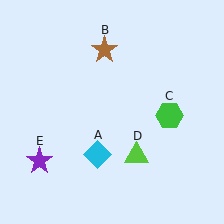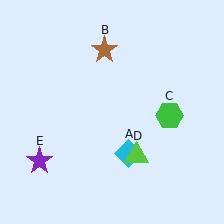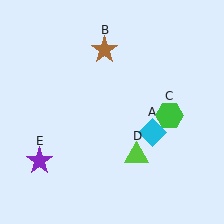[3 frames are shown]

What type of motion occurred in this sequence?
The cyan diamond (object A) rotated counterclockwise around the center of the scene.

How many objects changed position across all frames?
1 object changed position: cyan diamond (object A).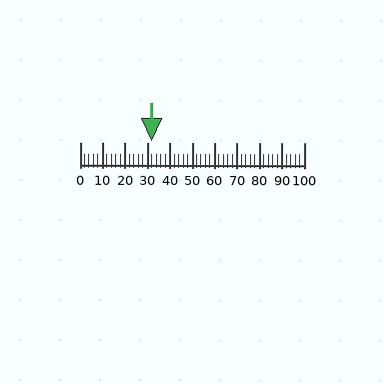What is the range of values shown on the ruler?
The ruler shows values from 0 to 100.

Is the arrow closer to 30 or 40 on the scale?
The arrow is closer to 30.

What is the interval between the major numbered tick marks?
The major tick marks are spaced 10 units apart.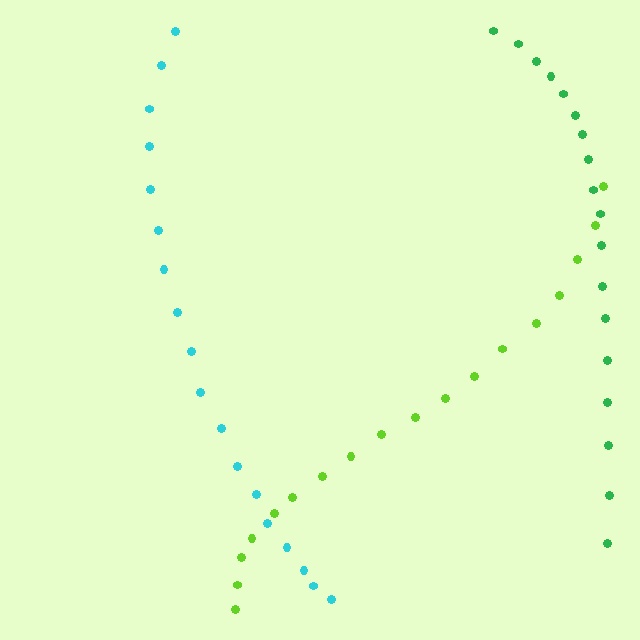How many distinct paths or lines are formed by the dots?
There are 3 distinct paths.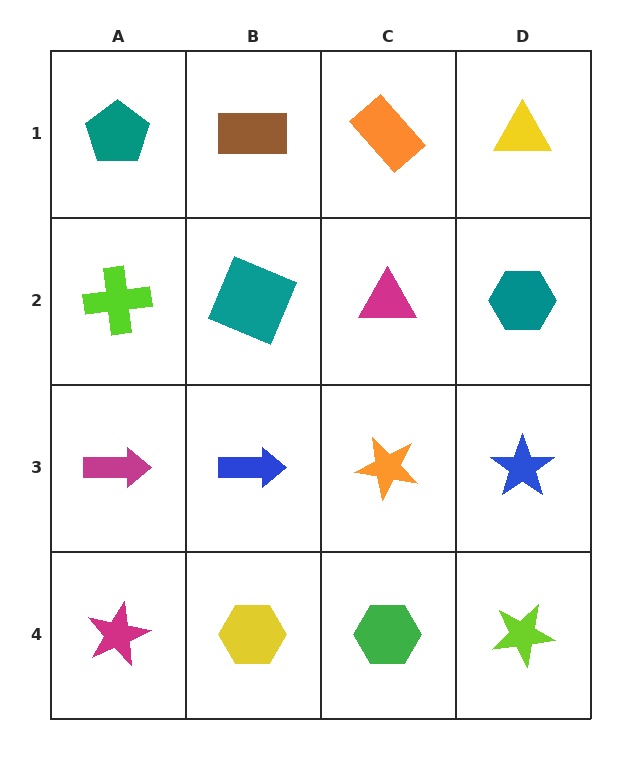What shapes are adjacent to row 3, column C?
A magenta triangle (row 2, column C), a green hexagon (row 4, column C), a blue arrow (row 3, column B), a blue star (row 3, column D).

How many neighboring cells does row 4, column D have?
2.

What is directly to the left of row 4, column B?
A magenta star.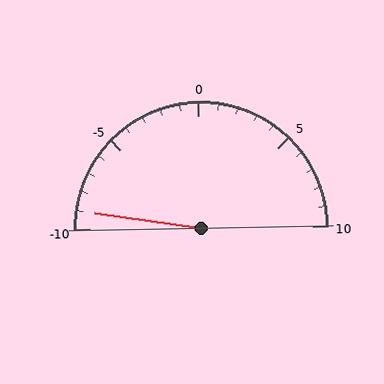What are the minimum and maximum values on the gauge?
The gauge ranges from -10 to 10.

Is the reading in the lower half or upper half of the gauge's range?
The reading is in the lower half of the range (-10 to 10).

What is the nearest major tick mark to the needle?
The nearest major tick mark is -10.